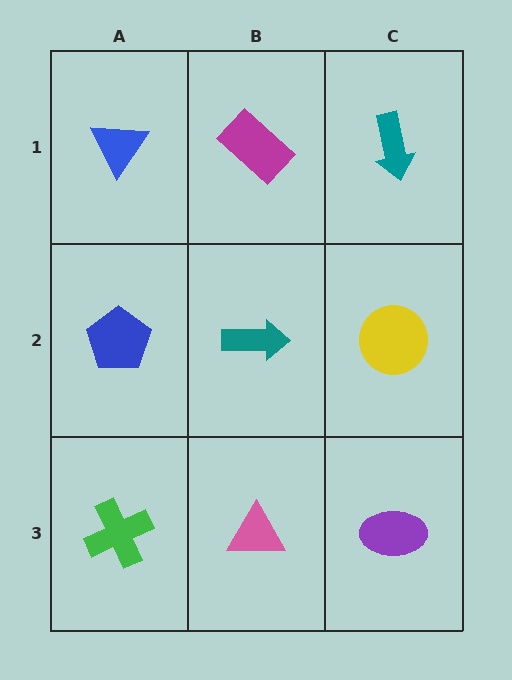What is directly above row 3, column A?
A blue pentagon.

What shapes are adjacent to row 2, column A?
A blue triangle (row 1, column A), a green cross (row 3, column A), a teal arrow (row 2, column B).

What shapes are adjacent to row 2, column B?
A magenta rectangle (row 1, column B), a pink triangle (row 3, column B), a blue pentagon (row 2, column A), a yellow circle (row 2, column C).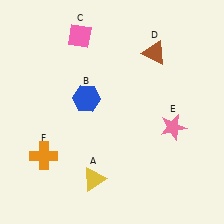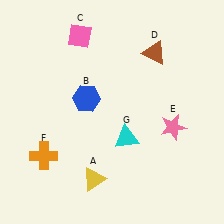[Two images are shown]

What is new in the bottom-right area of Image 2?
A cyan triangle (G) was added in the bottom-right area of Image 2.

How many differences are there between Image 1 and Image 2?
There is 1 difference between the two images.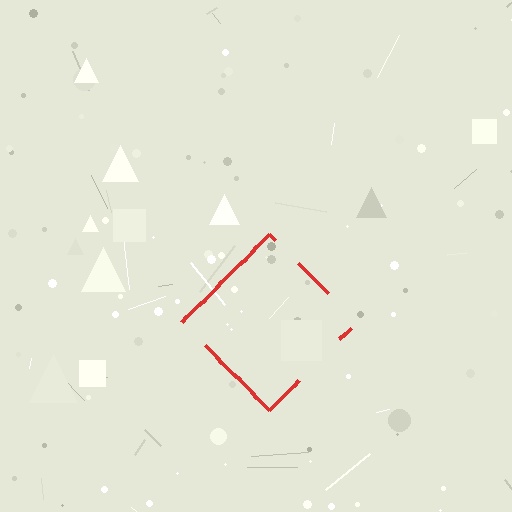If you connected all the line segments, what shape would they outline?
They would outline a diamond.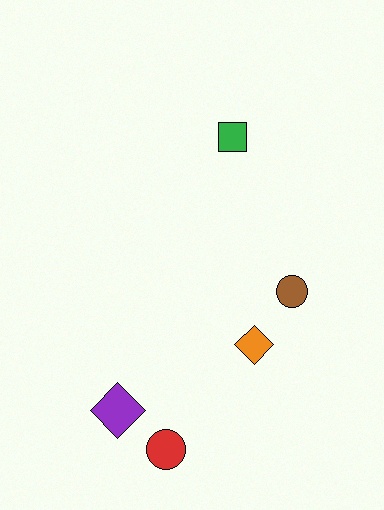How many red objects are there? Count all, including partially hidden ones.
There is 1 red object.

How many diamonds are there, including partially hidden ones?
There are 2 diamonds.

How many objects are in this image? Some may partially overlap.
There are 5 objects.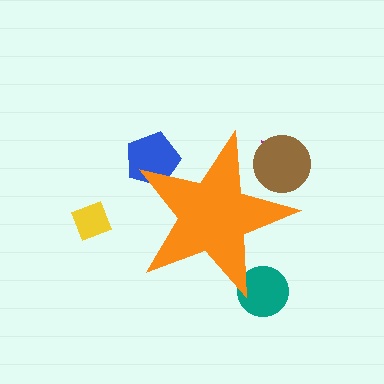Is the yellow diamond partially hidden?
No, the yellow diamond is fully visible.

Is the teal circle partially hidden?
Yes, the teal circle is partially hidden behind the orange star.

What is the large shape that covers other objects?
An orange star.